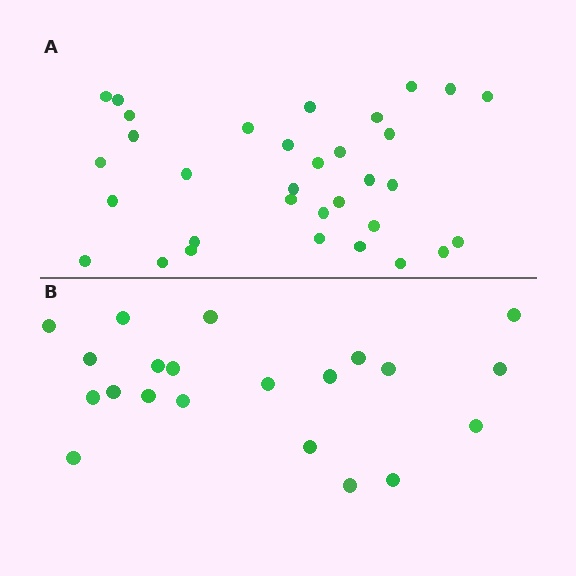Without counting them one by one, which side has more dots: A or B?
Region A (the top region) has more dots.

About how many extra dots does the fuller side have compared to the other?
Region A has roughly 12 or so more dots than region B.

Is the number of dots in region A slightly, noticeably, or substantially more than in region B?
Region A has substantially more. The ratio is roughly 1.6 to 1.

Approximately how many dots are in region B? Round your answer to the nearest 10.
About 20 dots. (The exact count is 21, which rounds to 20.)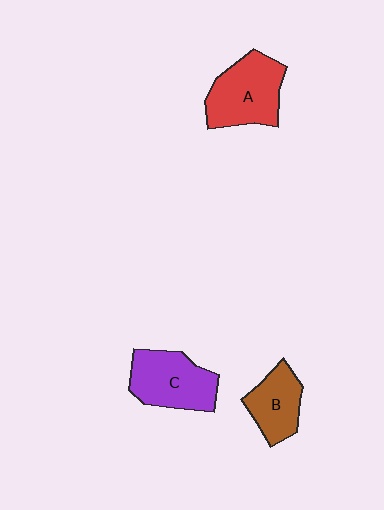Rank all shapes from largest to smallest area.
From largest to smallest: A (red), C (purple), B (brown).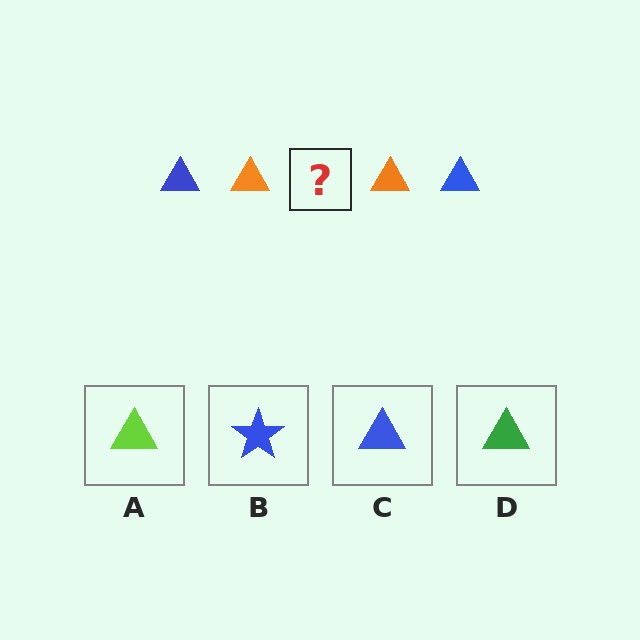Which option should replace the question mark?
Option C.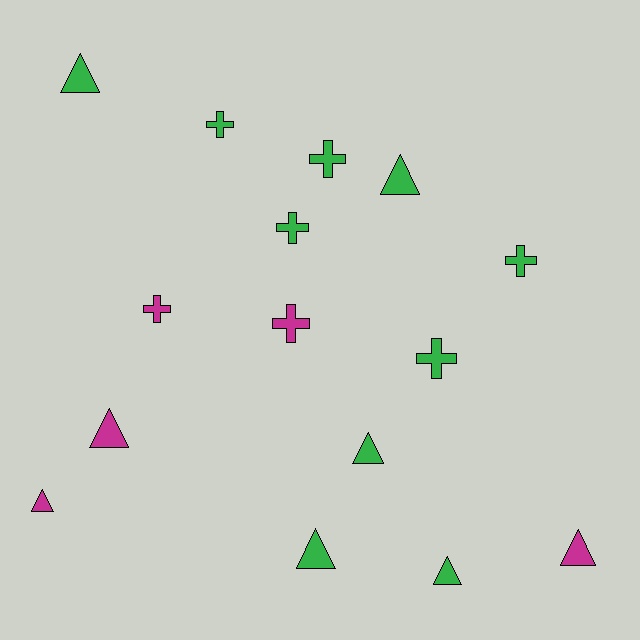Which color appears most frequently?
Green, with 10 objects.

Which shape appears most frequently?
Triangle, with 8 objects.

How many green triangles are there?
There are 5 green triangles.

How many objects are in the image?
There are 15 objects.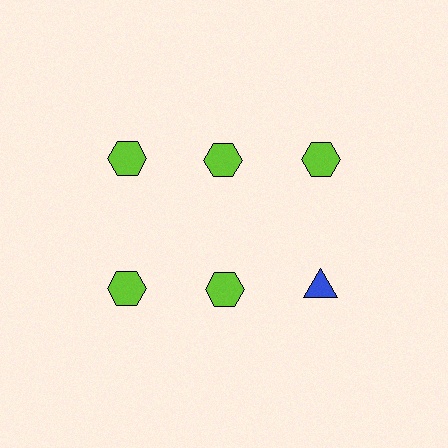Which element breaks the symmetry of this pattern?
The blue triangle in the second row, center column breaks the symmetry. All other shapes are lime hexagons.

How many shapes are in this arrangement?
There are 6 shapes arranged in a grid pattern.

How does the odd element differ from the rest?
It differs in both color (blue instead of lime) and shape (triangle instead of hexagon).